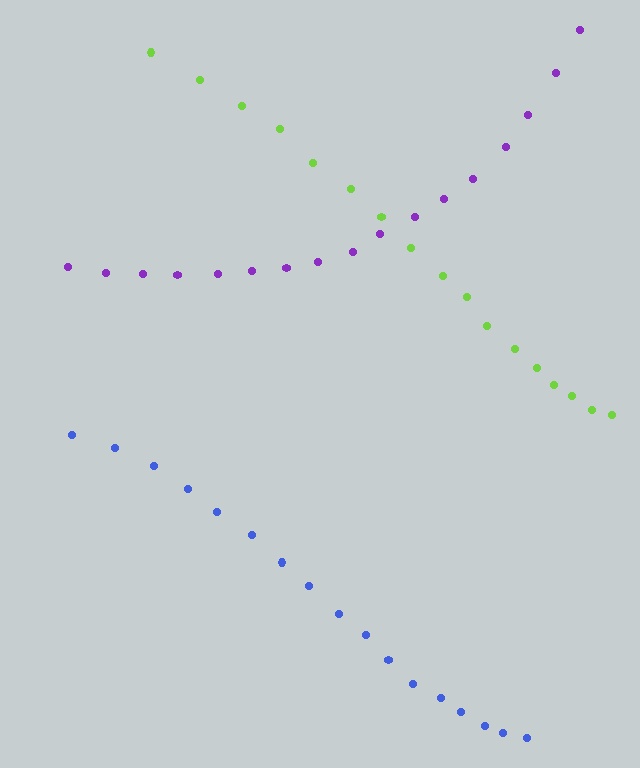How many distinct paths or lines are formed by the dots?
There are 3 distinct paths.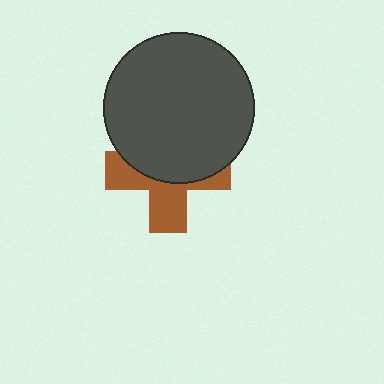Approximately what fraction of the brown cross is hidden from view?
Roughly 55% of the brown cross is hidden behind the dark gray circle.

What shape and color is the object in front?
The object in front is a dark gray circle.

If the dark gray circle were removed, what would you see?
You would see the complete brown cross.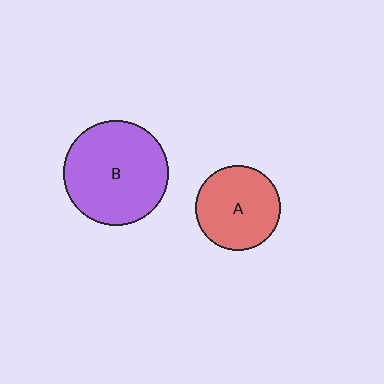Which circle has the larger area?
Circle B (purple).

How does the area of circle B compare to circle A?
Approximately 1.5 times.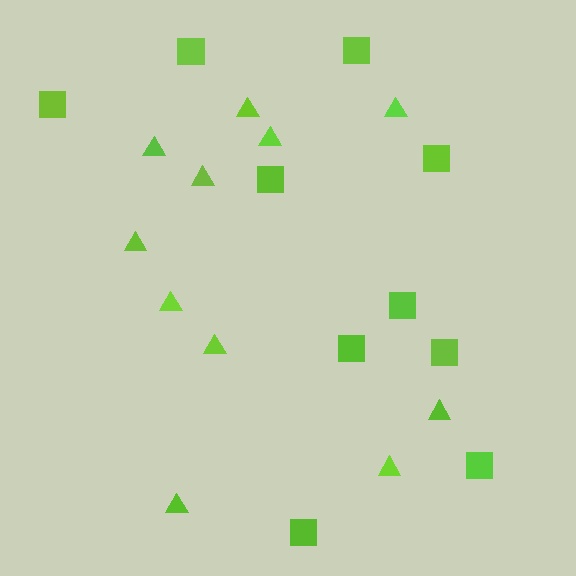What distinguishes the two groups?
There are 2 groups: one group of triangles (11) and one group of squares (10).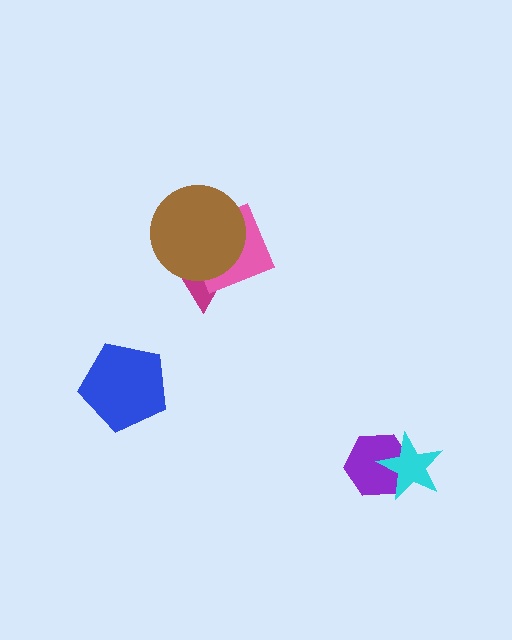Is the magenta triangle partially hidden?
Yes, it is partially covered by another shape.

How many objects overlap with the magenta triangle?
2 objects overlap with the magenta triangle.